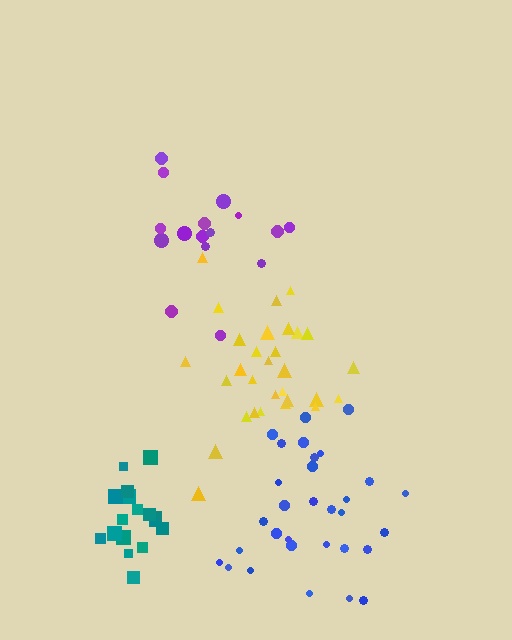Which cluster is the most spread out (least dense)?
Purple.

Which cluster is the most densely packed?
Teal.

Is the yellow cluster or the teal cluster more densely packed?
Teal.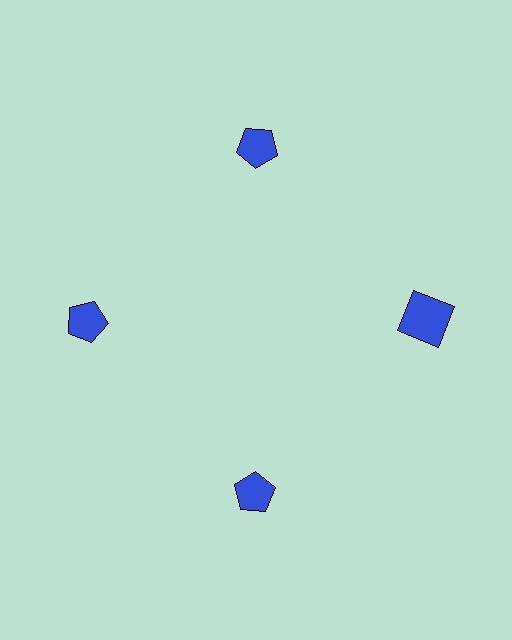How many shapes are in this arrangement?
There are 4 shapes arranged in a ring pattern.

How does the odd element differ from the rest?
It has a different shape: square instead of pentagon.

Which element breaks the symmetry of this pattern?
The blue square at roughly the 3 o'clock position breaks the symmetry. All other shapes are blue pentagons.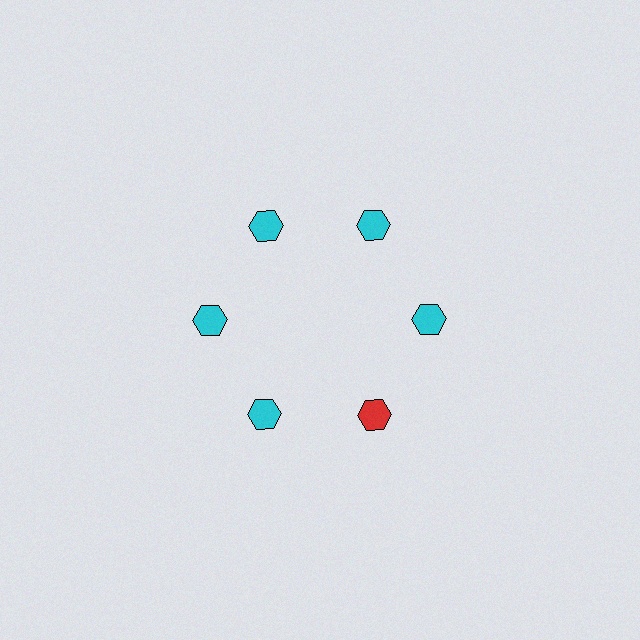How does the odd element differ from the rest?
It has a different color: red instead of cyan.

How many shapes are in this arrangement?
There are 6 shapes arranged in a ring pattern.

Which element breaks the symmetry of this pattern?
The red hexagon at roughly the 5 o'clock position breaks the symmetry. All other shapes are cyan hexagons.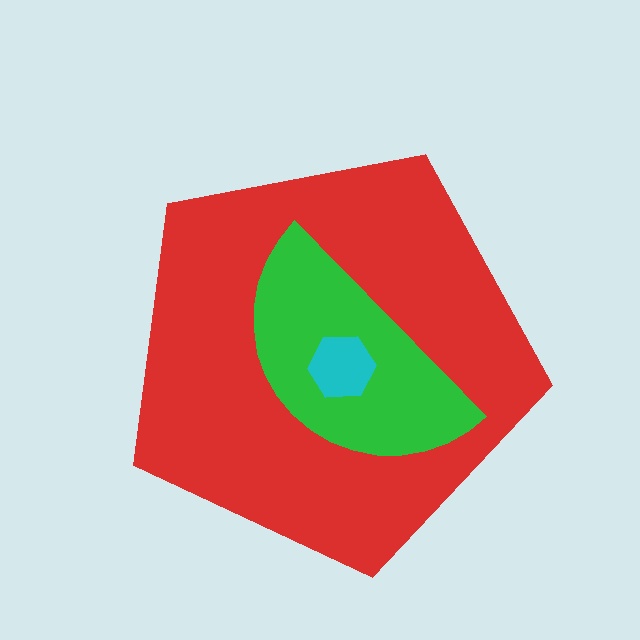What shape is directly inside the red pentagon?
The green semicircle.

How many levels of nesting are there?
3.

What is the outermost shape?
The red pentagon.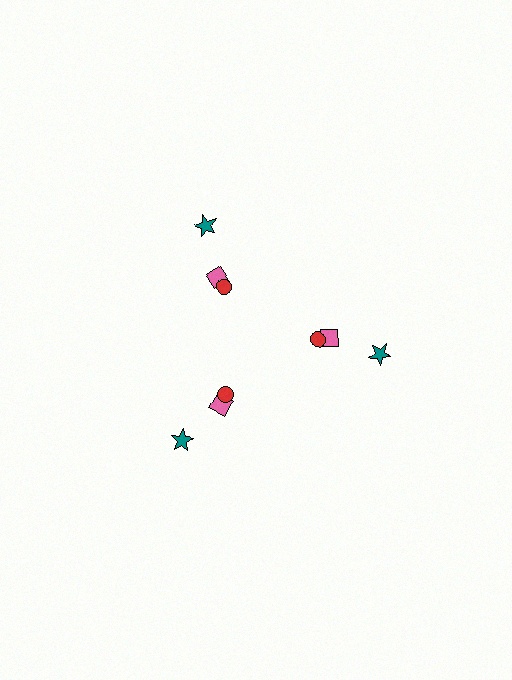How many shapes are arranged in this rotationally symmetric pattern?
There are 9 shapes, arranged in 3 groups of 3.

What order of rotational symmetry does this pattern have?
This pattern has 3-fold rotational symmetry.